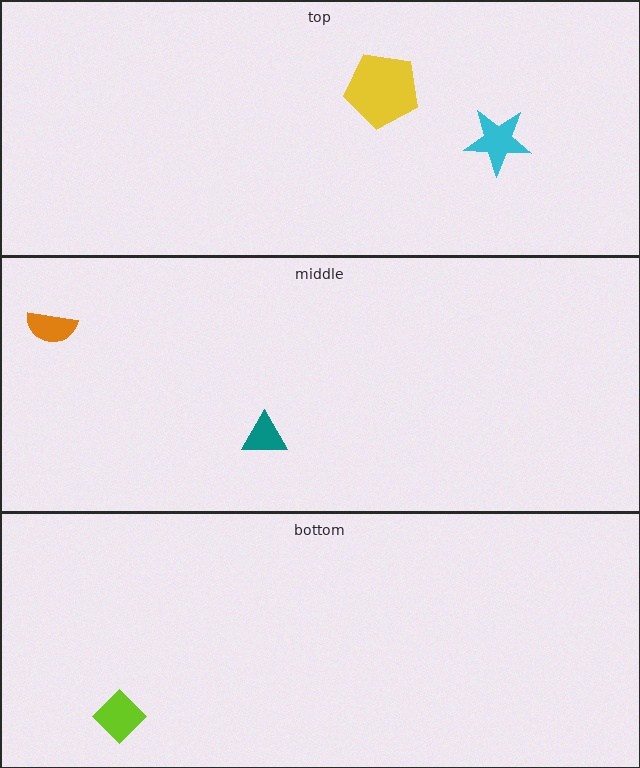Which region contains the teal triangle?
The middle region.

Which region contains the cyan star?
The top region.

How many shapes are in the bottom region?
1.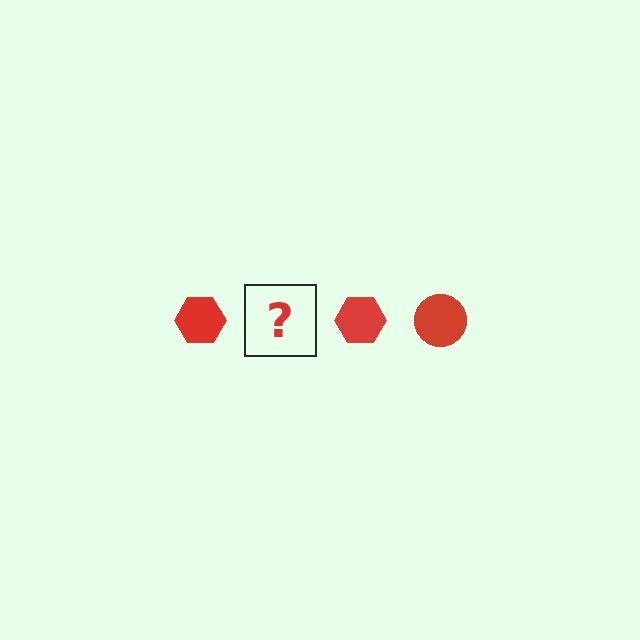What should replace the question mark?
The question mark should be replaced with a red circle.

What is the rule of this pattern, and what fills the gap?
The rule is that the pattern cycles through hexagon, circle shapes in red. The gap should be filled with a red circle.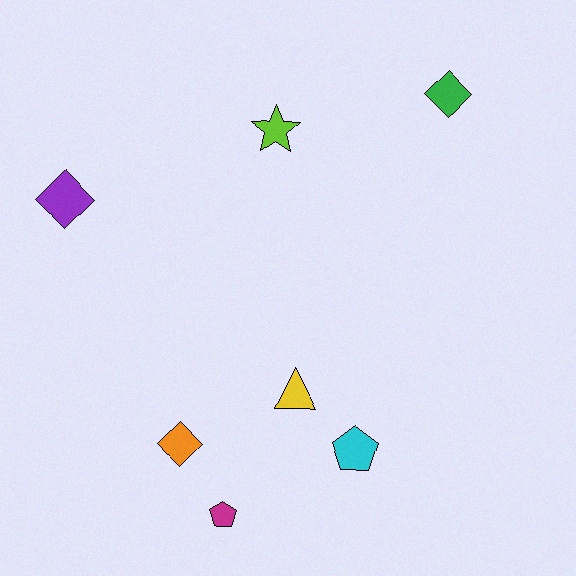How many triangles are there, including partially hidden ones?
There is 1 triangle.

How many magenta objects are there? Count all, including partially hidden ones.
There is 1 magenta object.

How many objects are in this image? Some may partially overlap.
There are 7 objects.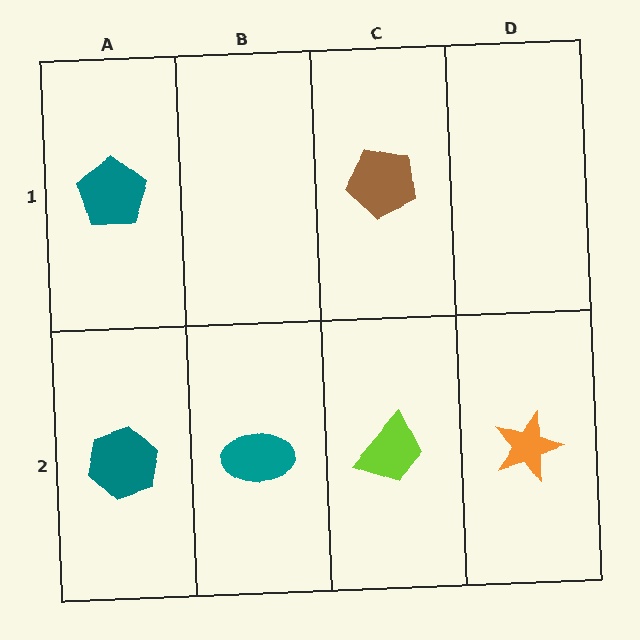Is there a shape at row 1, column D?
No, that cell is empty.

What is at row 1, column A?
A teal pentagon.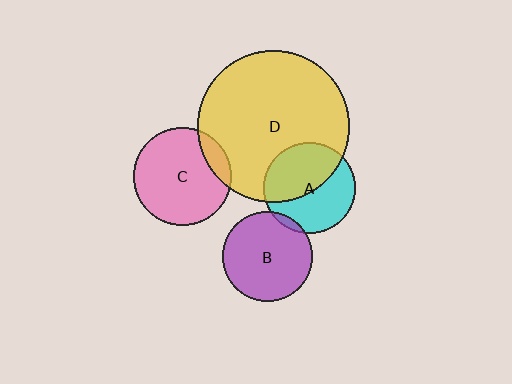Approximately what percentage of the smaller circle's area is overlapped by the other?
Approximately 5%.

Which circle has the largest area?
Circle D (yellow).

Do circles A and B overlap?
Yes.